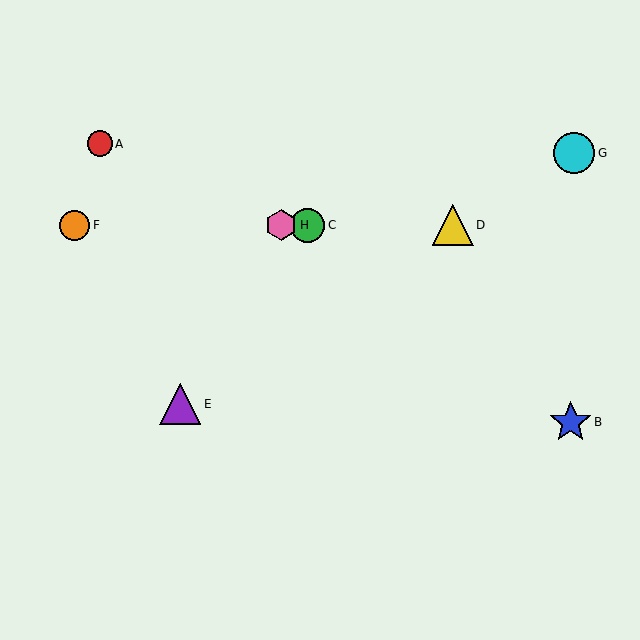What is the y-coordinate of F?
Object F is at y≈225.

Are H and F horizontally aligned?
Yes, both are at y≈225.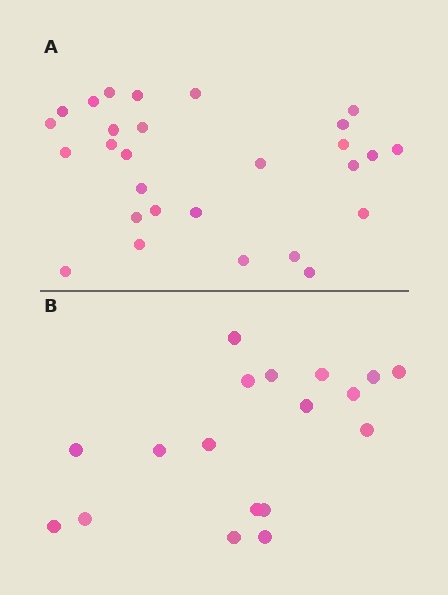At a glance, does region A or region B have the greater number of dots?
Region A (the top region) has more dots.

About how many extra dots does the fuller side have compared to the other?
Region A has roughly 10 or so more dots than region B.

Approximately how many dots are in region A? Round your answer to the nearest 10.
About 30 dots. (The exact count is 28, which rounds to 30.)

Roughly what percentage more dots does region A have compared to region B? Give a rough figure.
About 55% more.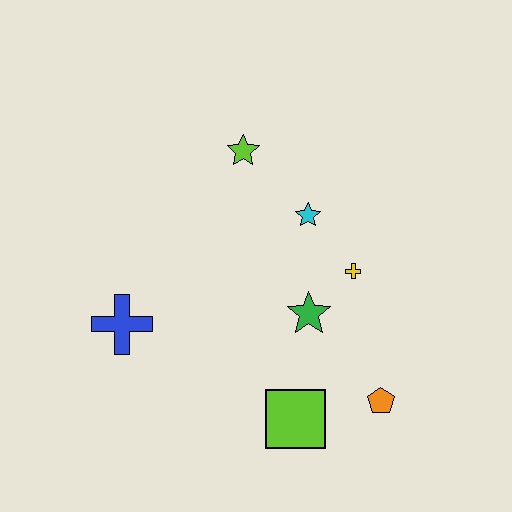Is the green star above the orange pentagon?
Yes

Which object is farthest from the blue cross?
The orange pentagon is farthest from the blue cross.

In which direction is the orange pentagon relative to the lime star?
The orange pentagon is below the lime star.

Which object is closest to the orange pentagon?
The lime square is closest to the orange pentagon.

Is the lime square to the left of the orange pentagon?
Yes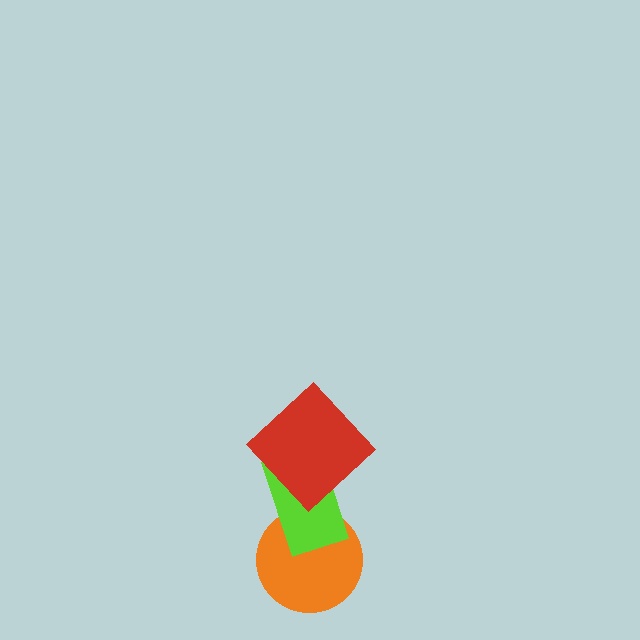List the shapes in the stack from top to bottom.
From top to bottom: the red diamond, the lime rectangle, the orange circle.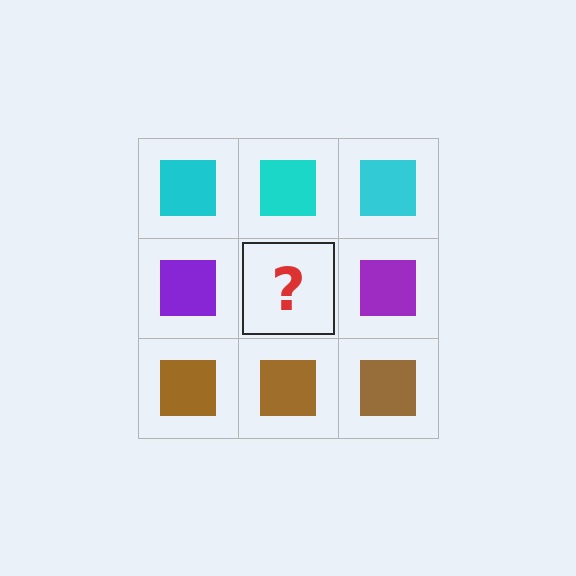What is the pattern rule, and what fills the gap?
The rule is that each row has a consistent color. The gap should be filled with a purple square.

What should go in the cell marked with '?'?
The missing cell should contain a purple square.